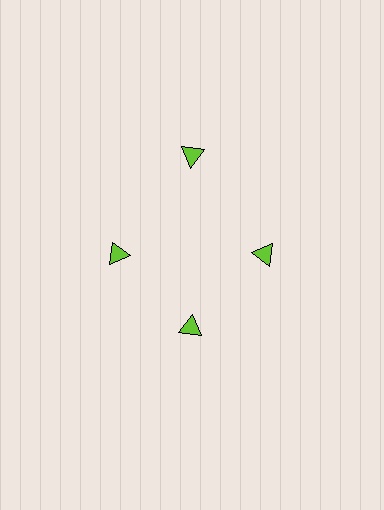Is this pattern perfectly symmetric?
No. The 4 lime triangles are arranged in a ring, but one element near the 12 o'clock position is pushed outward from the center, breaking the 4-fold rotational symmetry.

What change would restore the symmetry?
The symmetry would be restored by moving it inward, back onto the ring so that all 4 triangles sit at equal angles and equal distance from the center.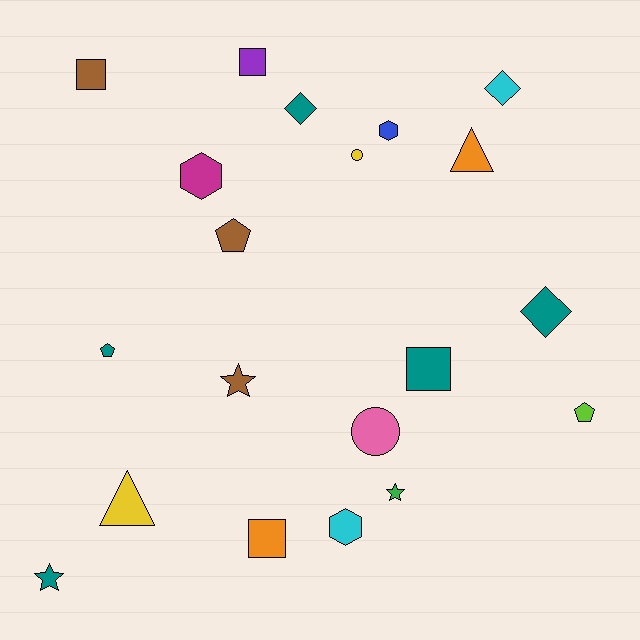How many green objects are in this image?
There is 1 green object.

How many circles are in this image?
There are 2 circles.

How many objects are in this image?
There are 20 objects.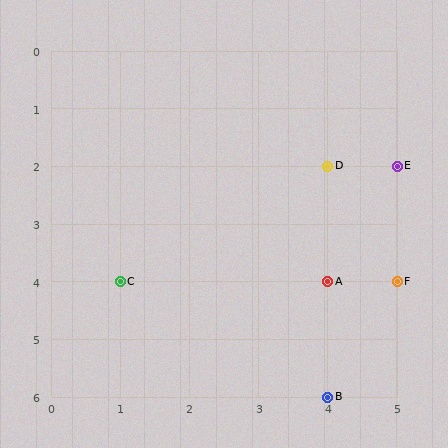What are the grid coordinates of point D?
Point D is at grid coordinates (4, 2).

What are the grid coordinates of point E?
Point E is at grid coordinates (5, 2).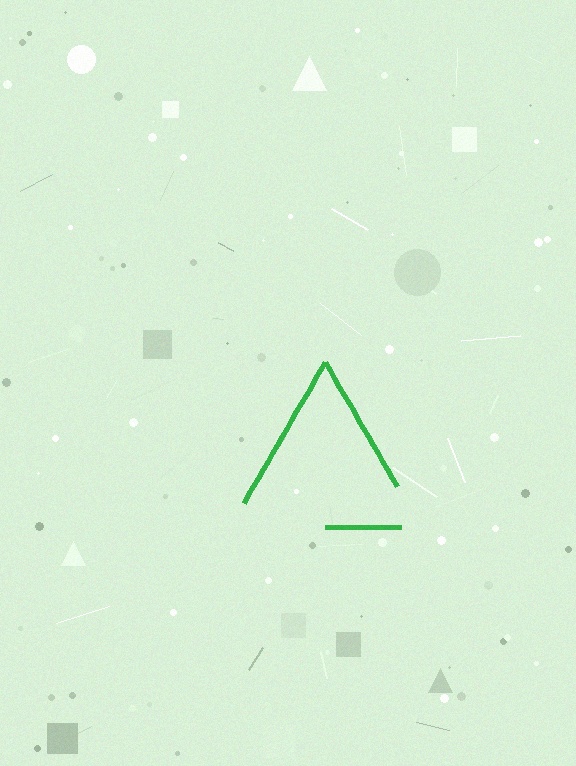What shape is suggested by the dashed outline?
The dashed outline suggests a triangle.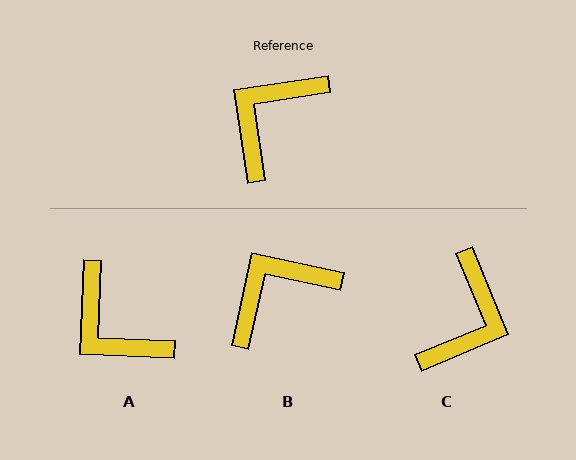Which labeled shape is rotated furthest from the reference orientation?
C, about 166 degrees away.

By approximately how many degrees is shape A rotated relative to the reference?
Approximately 79 degrees counter-clockwise.